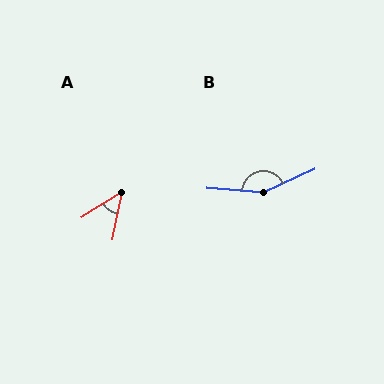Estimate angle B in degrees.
Approximately 151 degrees.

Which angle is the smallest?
A, at approximately 46 degrees.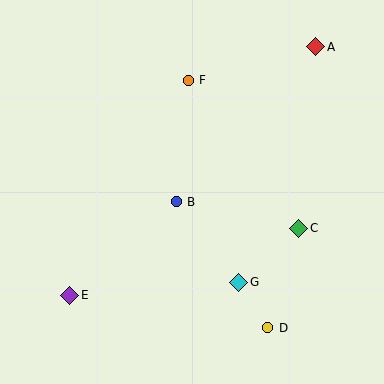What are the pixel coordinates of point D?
Point D is at (268, 328).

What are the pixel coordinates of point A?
Point A is at (316, 47).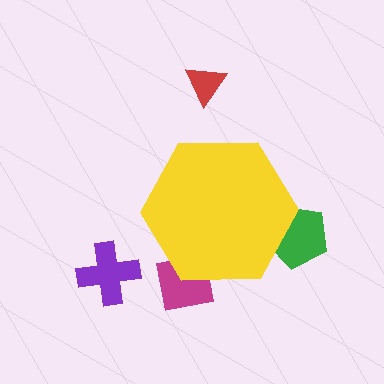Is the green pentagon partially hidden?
Yes, the green pentagon is partially hidden behind the yellow hexagon.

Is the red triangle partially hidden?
No, the red triangle is fully visible.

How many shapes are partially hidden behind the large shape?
2 shapes are partially hidden.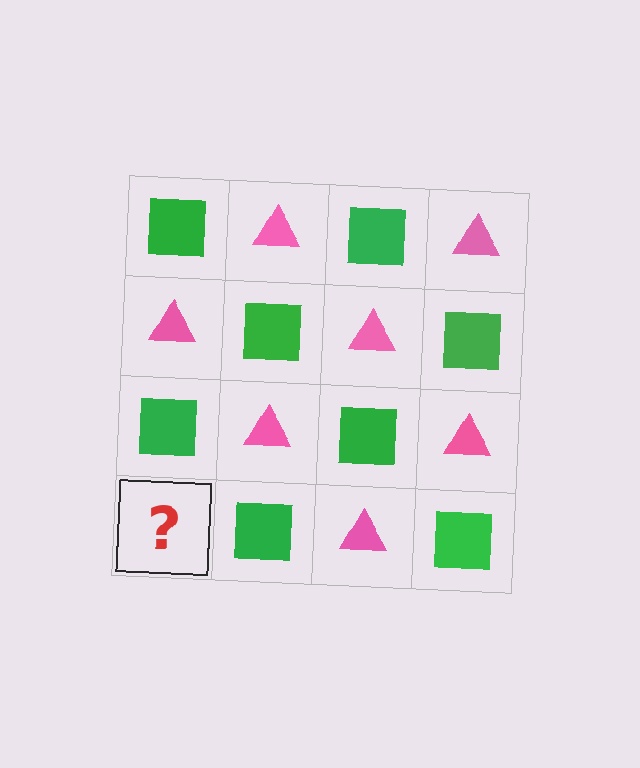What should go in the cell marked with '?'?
The missing cell should contain a pink triangle.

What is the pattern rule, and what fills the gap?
The rule is that it alternates green square and pink triangle in a checkerboard pattern. The gap should be filled with a pink triangle.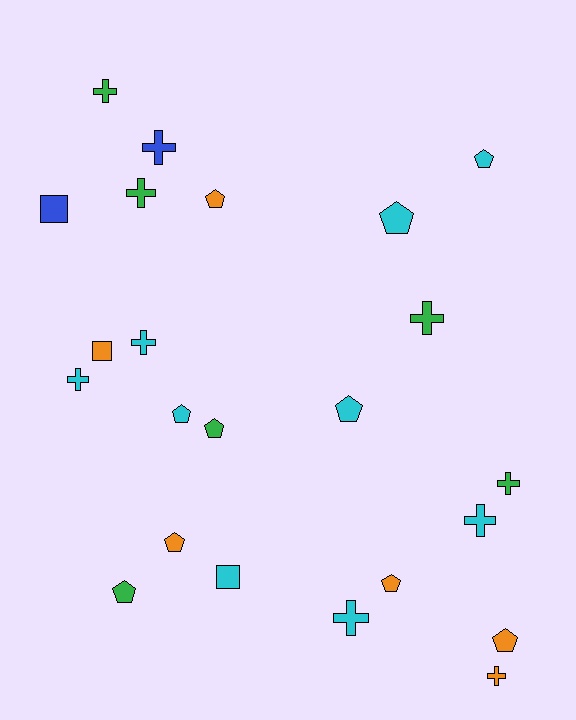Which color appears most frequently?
Cyan, with 9 objects.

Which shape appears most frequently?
Cross, with 10 objects.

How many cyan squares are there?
There is 1 cyan square.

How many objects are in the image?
There are 23 objects.